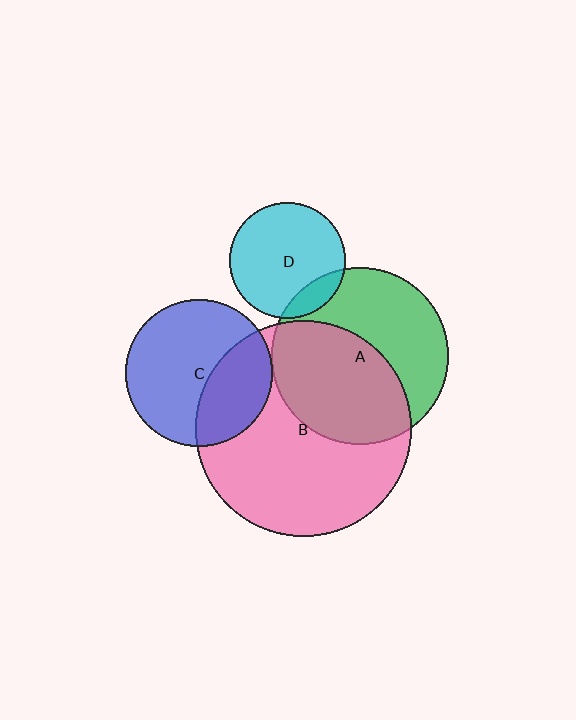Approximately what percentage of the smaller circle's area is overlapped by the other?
Approximately 50%.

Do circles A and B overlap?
Yes.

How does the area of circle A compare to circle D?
Approximately 2.3 times.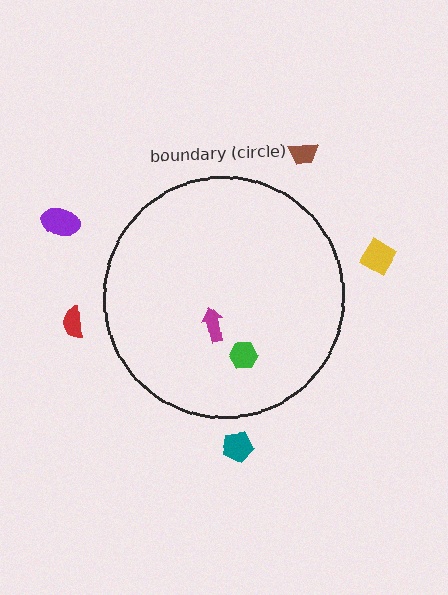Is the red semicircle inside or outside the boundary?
Outside.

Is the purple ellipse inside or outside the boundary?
Outside.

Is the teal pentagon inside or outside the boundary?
Outside.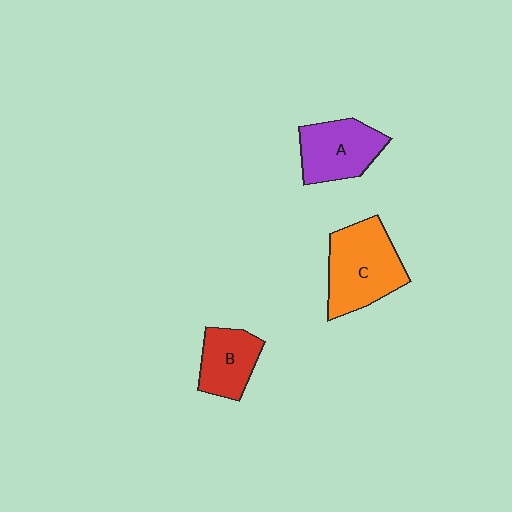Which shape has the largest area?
Shape C (orange).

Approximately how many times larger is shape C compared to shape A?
Approximately 1.3 times.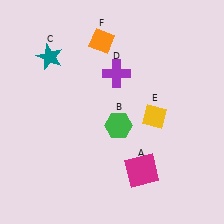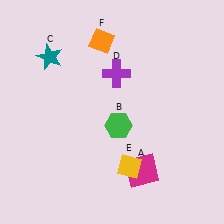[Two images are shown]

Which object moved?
The yellow diamond (E) moved down.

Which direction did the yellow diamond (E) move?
The yellow diamond (E) moved down.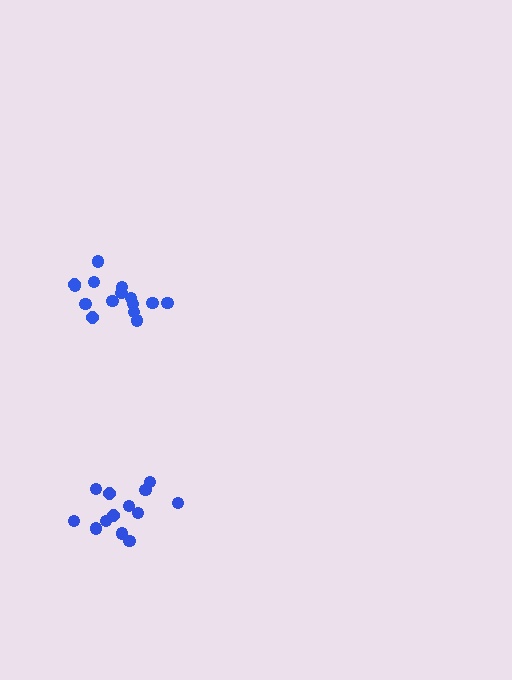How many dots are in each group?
Group 1: 15 dots, Group 2: 13 dots (28 total).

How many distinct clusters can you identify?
There are 2 distinct clusters.